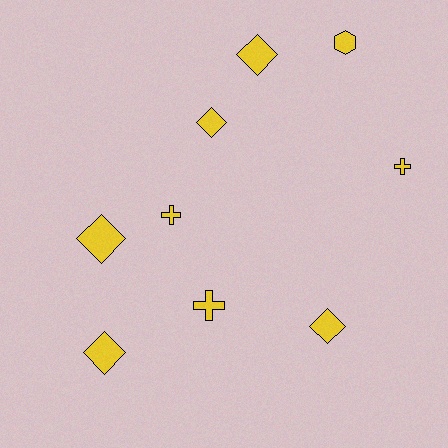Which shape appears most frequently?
Diamond, with 5 objects.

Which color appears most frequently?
Yellow, with 9 objects.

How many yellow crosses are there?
There are 3 yellow crosses.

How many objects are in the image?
There are 9 objects.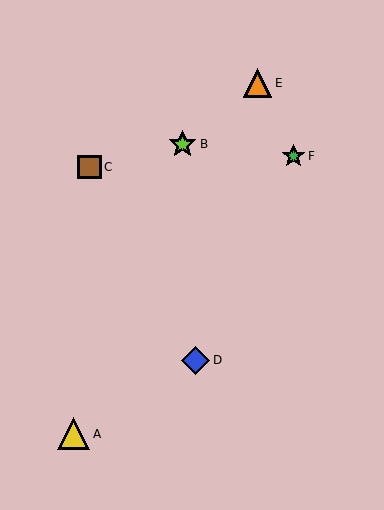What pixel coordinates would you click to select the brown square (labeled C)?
Click at (90, 167) to select the brown square C.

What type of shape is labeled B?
Shape B is a lime star.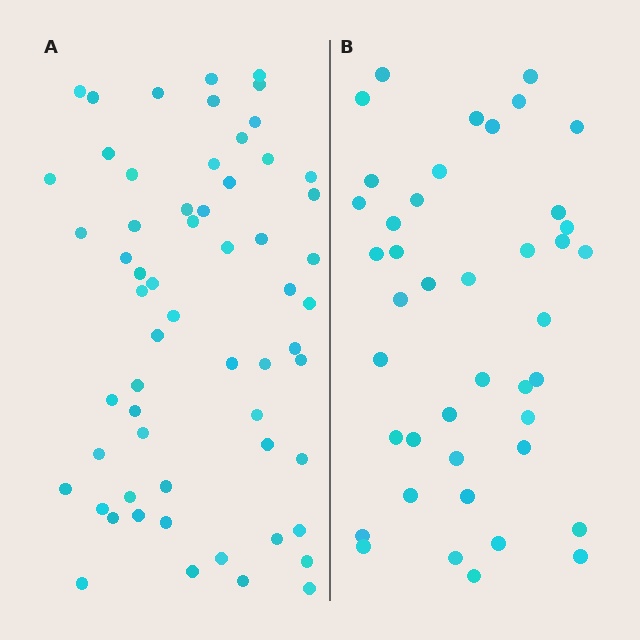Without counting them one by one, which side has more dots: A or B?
Region A (the left region) has more dots.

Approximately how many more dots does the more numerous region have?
Region A has approximately 20 more dots than region B.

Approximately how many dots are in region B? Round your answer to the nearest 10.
About 40 dots. (The exact count is 42, which rounds to 40.)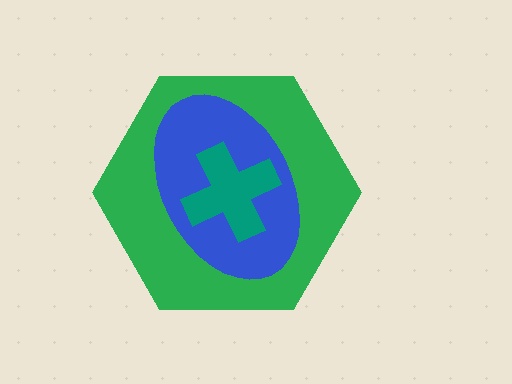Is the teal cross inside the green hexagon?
Yes.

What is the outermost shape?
The green hexagon.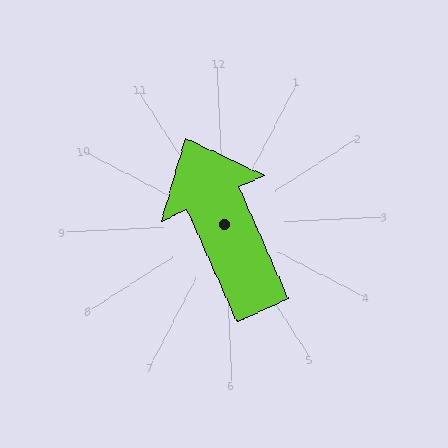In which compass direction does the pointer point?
North.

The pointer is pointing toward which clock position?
Roughly 11 o'clock.